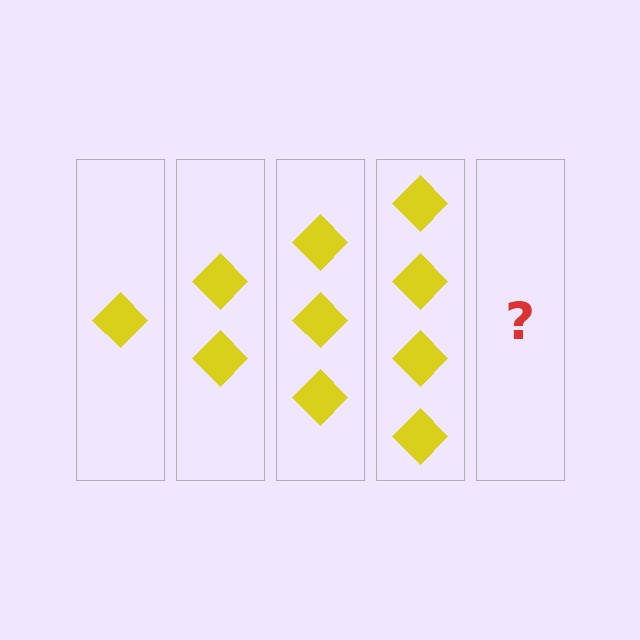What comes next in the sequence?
The next element should be 5 diamonds.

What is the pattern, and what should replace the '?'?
The pattern is that each step adds one more diamond. The '?' should be 5 diamonds.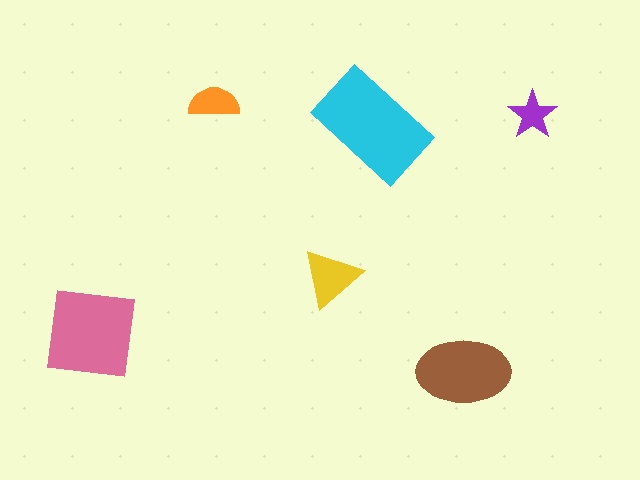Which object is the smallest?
The purple star.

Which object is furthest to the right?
The purple star is rightmost.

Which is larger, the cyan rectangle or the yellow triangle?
The cyan rectangle.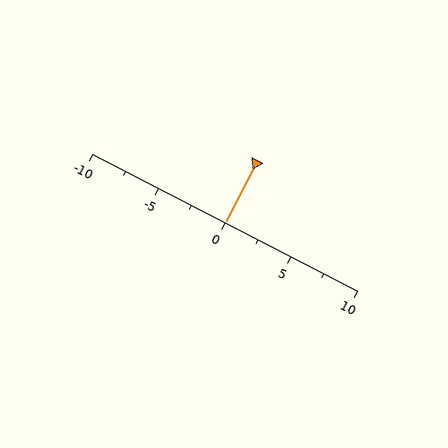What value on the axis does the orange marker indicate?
The marker indicates approximately 0.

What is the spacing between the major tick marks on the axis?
The major ticks are spaced 5 apart.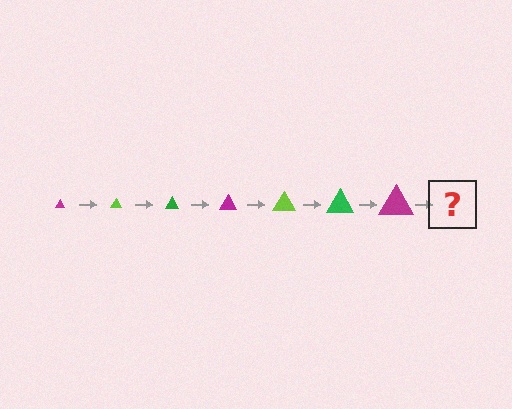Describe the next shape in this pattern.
It should be a lime triangle, larger than the previous one.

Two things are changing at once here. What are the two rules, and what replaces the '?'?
The two rules are that the triangle grows larger each step and the color cycles through magenta, lime, and green. The '?' should be a lime triangle, larger than the previous one.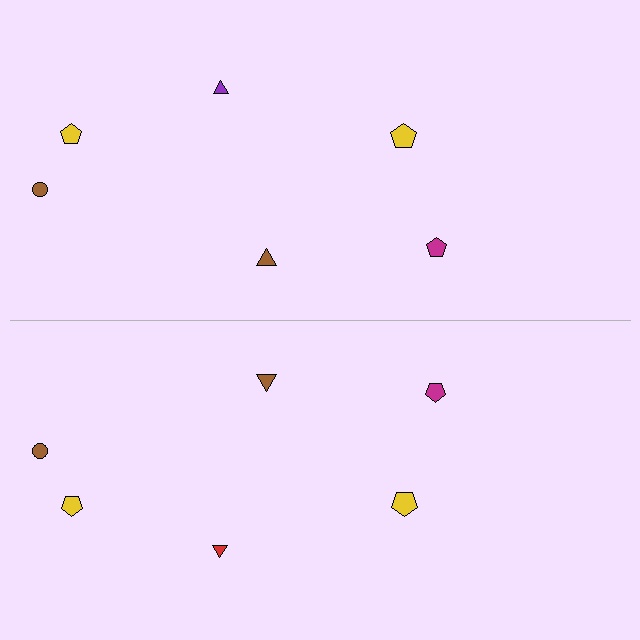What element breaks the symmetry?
The red triangle on the bottom side breaks the symmetry — its mirror counterpart is purple.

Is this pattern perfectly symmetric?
No, the pattern is not perfectly symmetric. The red triangle on the bottom side breaks the symmetry — its mirror counterpart is purple.